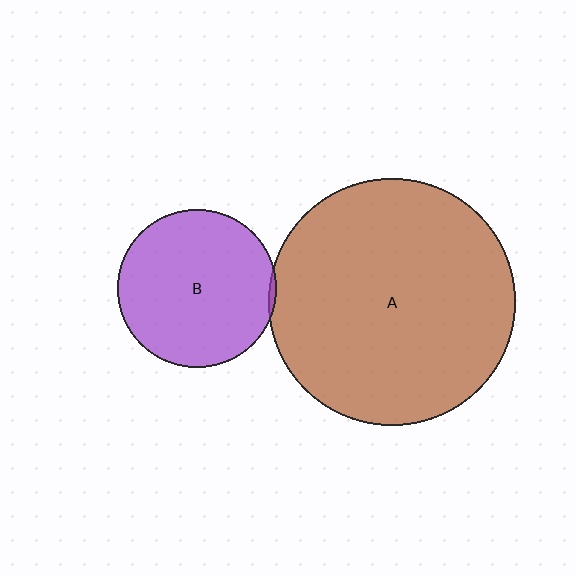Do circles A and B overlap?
Yes.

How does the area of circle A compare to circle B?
Approximately 2.4 times.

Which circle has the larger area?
Circle A (brown).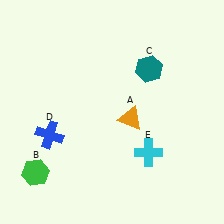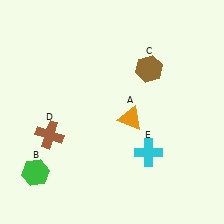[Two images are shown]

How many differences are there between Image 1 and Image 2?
There are 2 differences between the two images.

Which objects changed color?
C changed from teal to brown. D changed from blue to brown.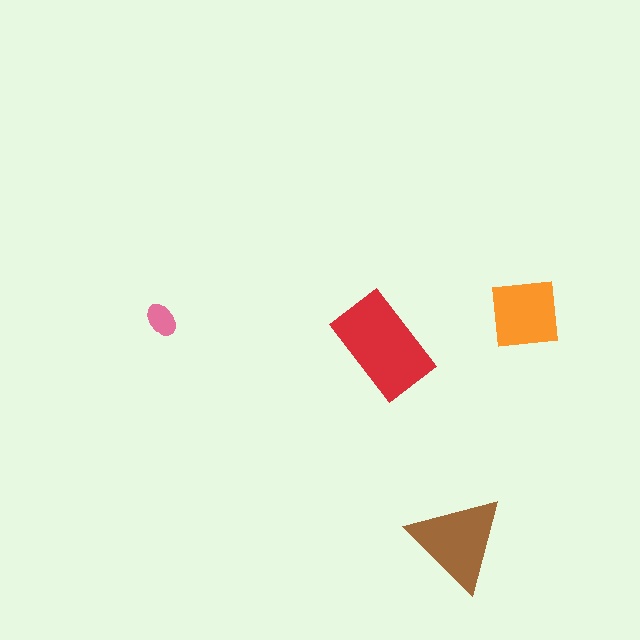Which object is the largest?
The red rectangle.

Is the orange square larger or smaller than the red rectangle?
Smaller.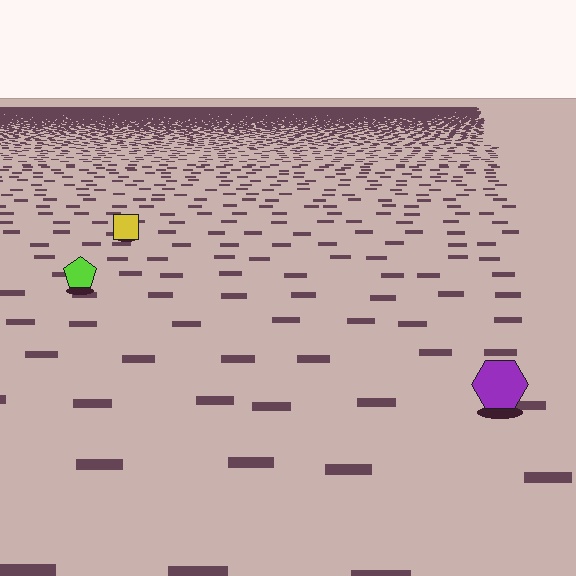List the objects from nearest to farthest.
From nearest to farthest: the purple hexagon, the lime pentagon, the yellow square.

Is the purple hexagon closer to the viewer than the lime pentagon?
Yes. The purple hexagon is closer — you can tell from the texture gradient: the ground texture is coarser near it.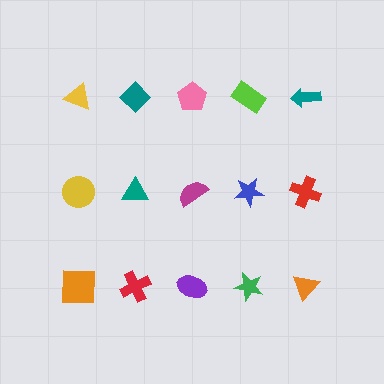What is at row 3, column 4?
A green star.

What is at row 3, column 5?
An orange triangle.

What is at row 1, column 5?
A teal arrow.